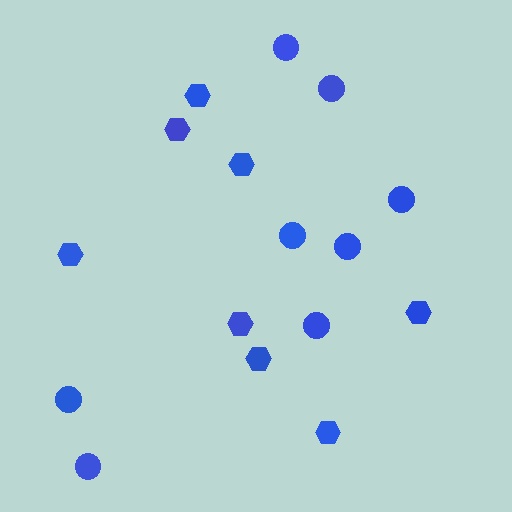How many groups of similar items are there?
There are 2 groups: one group of circles (8) and one group of hexagons (8).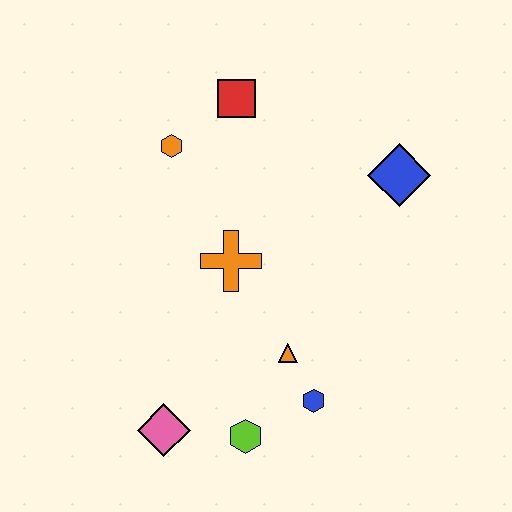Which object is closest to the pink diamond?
The lime hexagon is closest to the pink diamond.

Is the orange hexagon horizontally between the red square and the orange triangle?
No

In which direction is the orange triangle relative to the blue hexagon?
The orange triangle is above the blue hexagon.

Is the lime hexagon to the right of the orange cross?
Yes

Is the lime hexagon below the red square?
Yes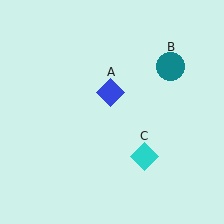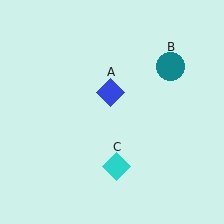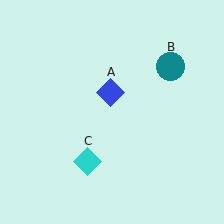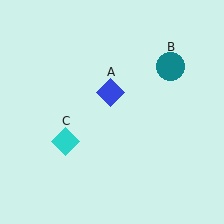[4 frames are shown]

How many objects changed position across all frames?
1 object changed position: cyan diamond (object C).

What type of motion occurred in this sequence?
The cyan diamond (object C) rotated clockwise around the center of the scene.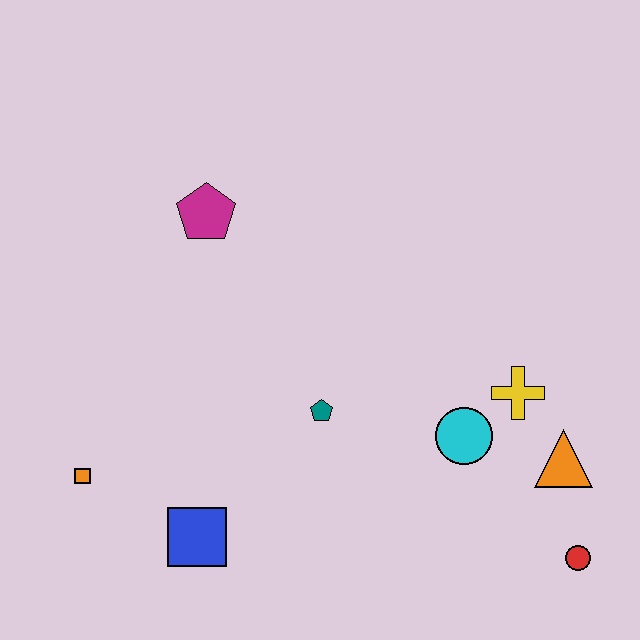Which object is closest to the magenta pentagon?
The teal pentagon is closest to the magenta pentagon.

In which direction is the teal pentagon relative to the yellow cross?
The teal pentagon is to the left of the yellow cross.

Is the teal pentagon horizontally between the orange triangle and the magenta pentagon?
Yes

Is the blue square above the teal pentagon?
No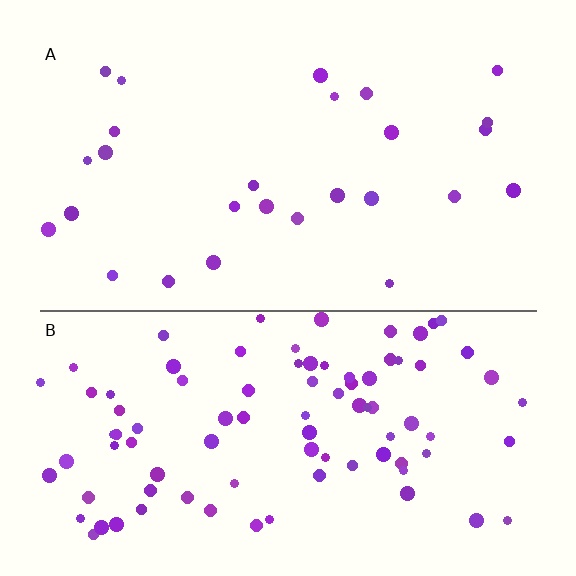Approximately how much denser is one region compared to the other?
Approximately 3.4× — region B over region A.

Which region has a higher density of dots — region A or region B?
B (the bottom).